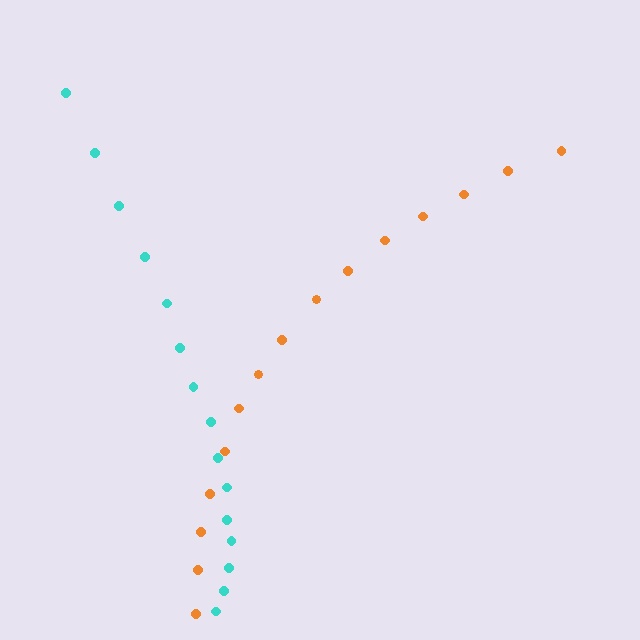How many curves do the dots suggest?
There are 2 distinct paths.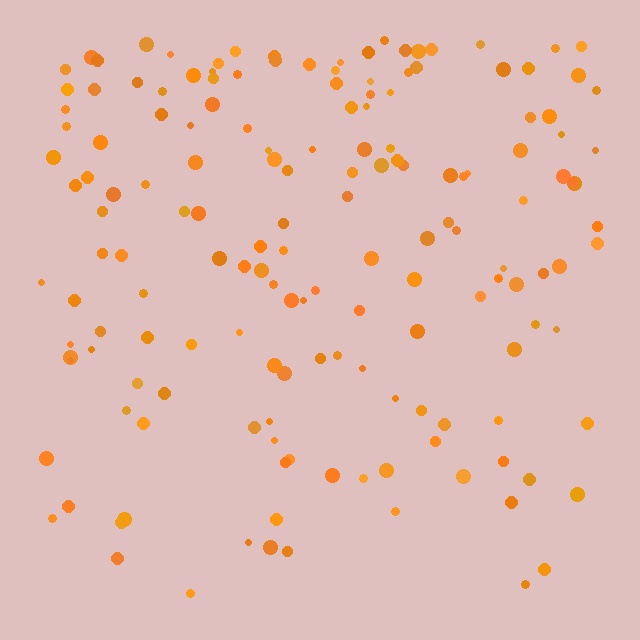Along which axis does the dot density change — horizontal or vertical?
Vertical.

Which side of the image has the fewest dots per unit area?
The bottom.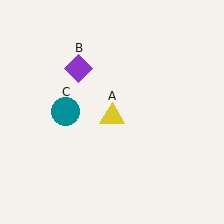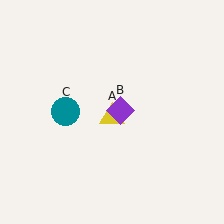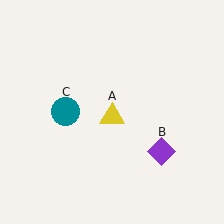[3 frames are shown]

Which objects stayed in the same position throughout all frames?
Yellow triangle (object A) and teal circle (object C) remained stationary.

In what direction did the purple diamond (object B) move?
The purple diamond (object B) moved down and to the right.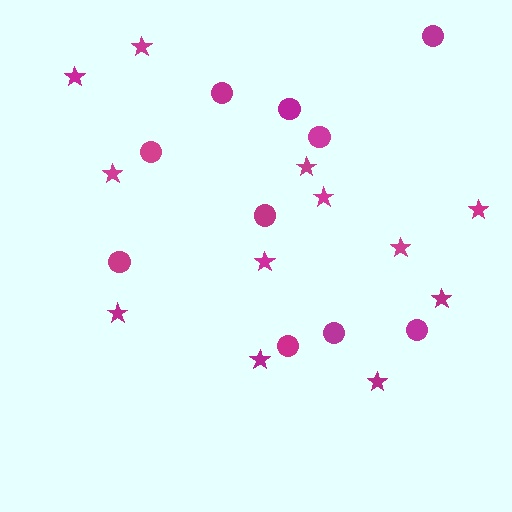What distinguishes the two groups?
There are 2 groups: one group of stars (12) and one group of circles (10).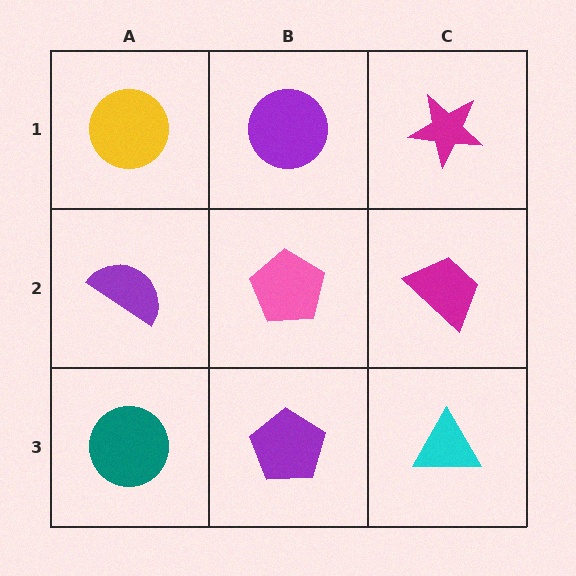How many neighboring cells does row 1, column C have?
2.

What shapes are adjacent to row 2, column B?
A purple circle (row 1, column B), a purple pentagon (row 3, column B), a purple semicircle (row 2, column A), a magenta trapezoid (row 2, column C).